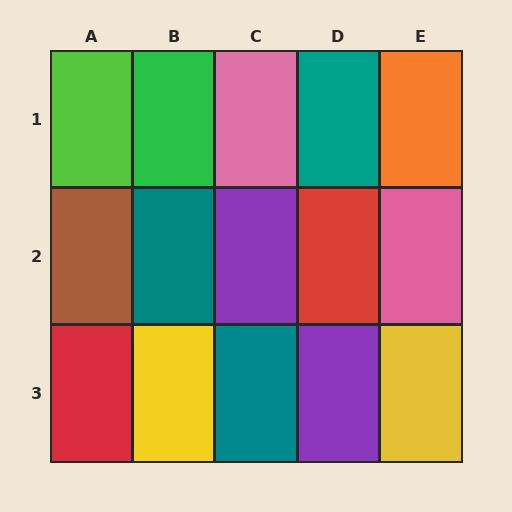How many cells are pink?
2 cells are pink.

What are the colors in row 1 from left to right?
Lime, green, pink, teal, orange.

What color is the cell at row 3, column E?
Yellow.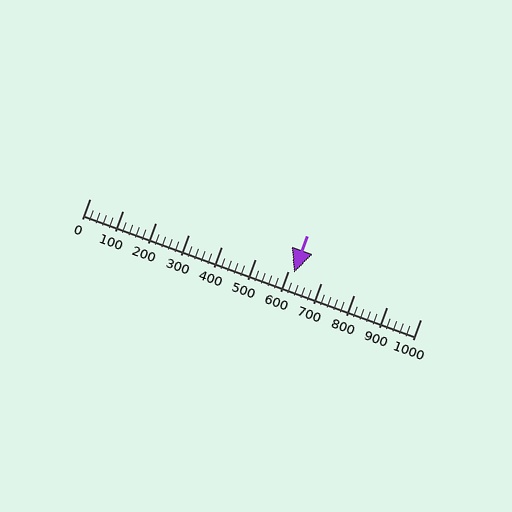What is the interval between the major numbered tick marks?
The major tick marks are spaced 100 units apart.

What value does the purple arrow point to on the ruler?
The purple arrow points to approximately 619.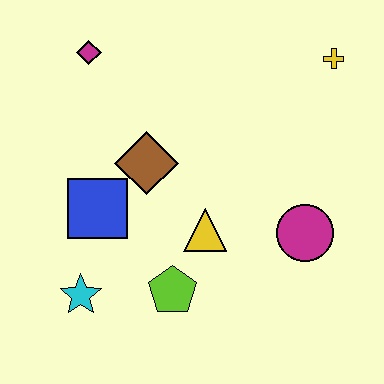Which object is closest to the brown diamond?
The blue square is closest to the brown diamond.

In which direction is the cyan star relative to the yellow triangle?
The cyan star is to the left of the yellow triangle.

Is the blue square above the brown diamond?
No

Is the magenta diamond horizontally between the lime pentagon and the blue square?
No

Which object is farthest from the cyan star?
The yellow cross is farthest from the cyan star.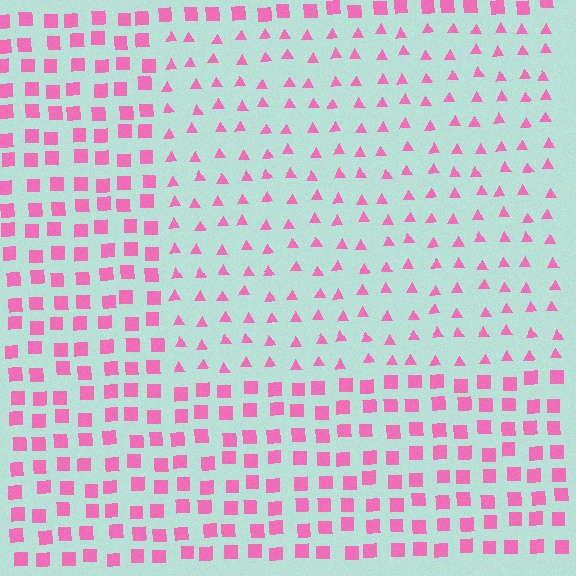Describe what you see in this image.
The image is filled with small pink elements arranged in a uniform grid. A rectangle-shaped region contains triangles, while the surrounding area contains squares. The boundary is defined purely by the change in element shape.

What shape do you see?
I see a rectangle.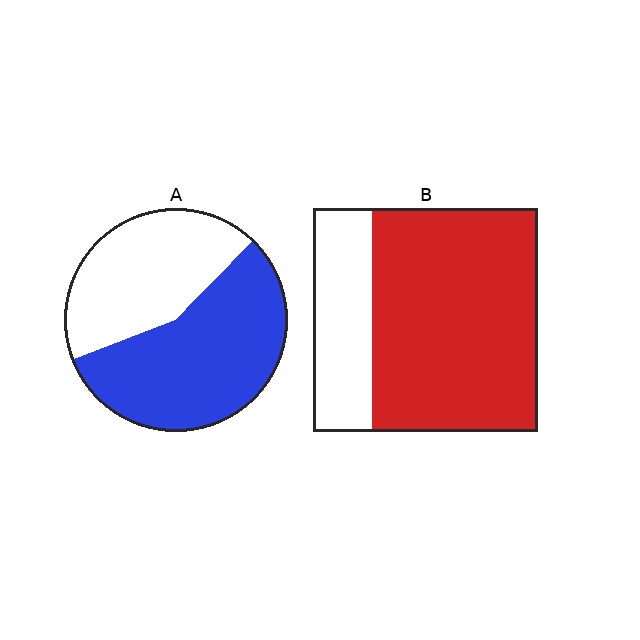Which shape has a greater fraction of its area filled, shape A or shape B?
Shape B.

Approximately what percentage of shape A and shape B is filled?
A is approximately 55% and B is approximately 75%.